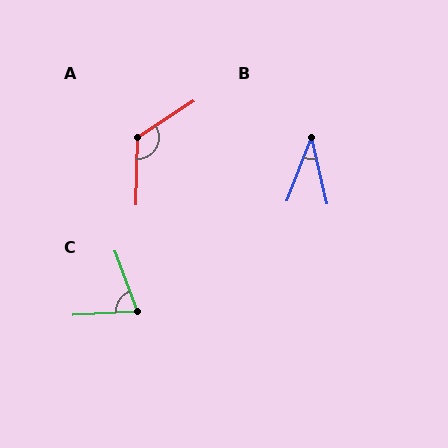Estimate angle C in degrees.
Approximately 73 degrees.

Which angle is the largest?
A, at approximately 124 degrees.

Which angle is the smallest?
B, at approximately 34 degrees.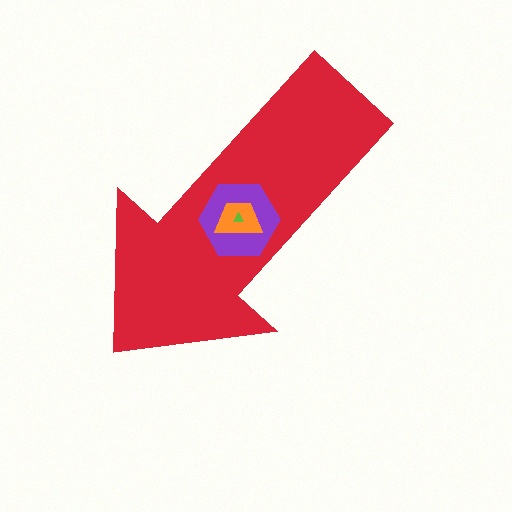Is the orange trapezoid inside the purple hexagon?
Yes.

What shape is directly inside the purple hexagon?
The orange trapezoid.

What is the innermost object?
The lime triangle.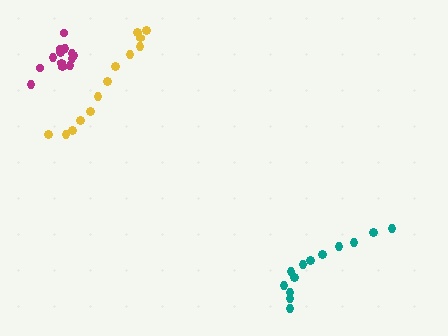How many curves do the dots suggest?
There are 3 distinct paths.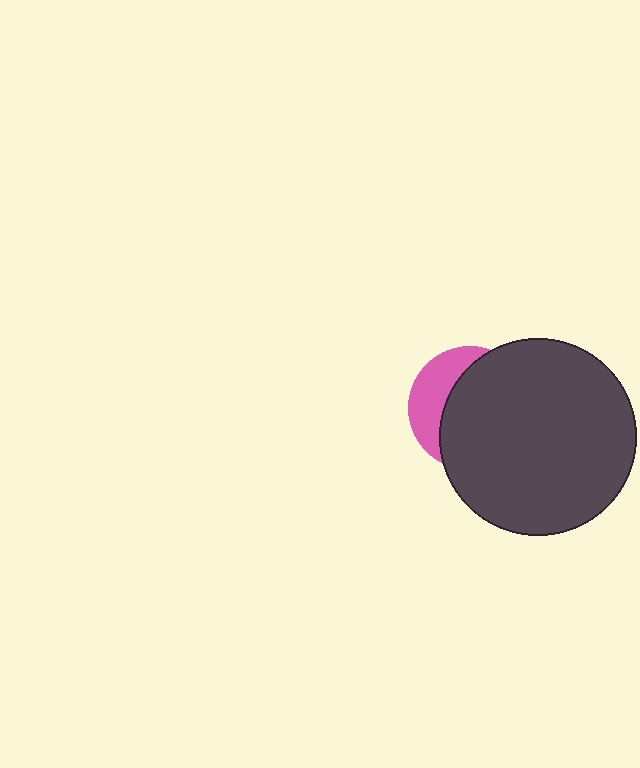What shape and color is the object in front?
The object in front is a dark gray circle.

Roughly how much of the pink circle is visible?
A small part of it is visible (roughly 32%).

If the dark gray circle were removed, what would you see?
You would see the complete pink circle.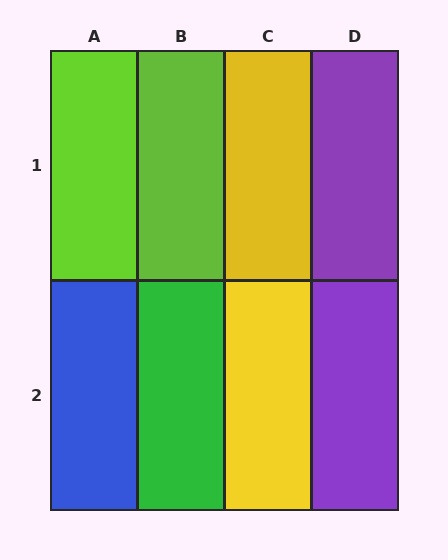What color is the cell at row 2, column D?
Purple.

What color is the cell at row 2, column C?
Yellow.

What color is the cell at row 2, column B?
Green.